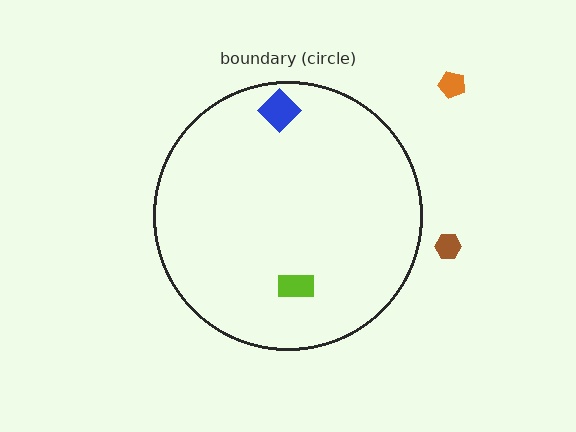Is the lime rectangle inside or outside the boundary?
Inside.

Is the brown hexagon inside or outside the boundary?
Outside.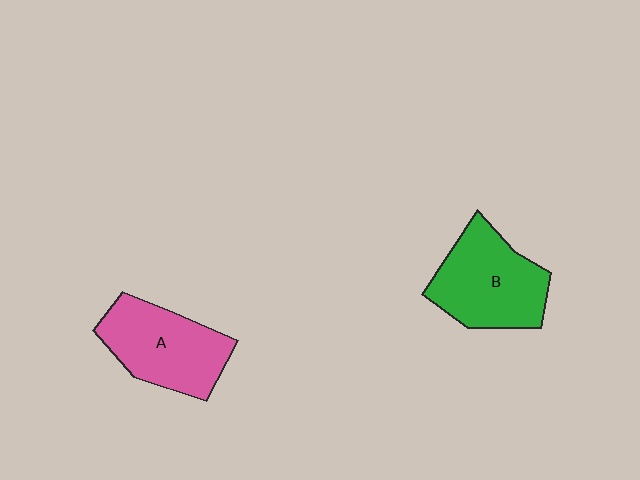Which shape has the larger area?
Shape B (green).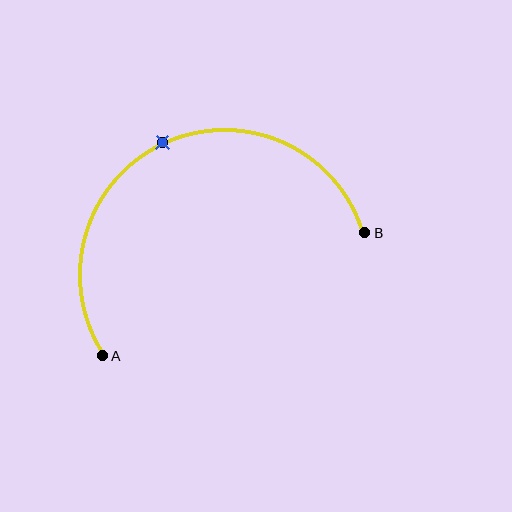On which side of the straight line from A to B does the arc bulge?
The arc bulges above the straight line connecting A and B.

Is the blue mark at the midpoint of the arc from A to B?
Yes. The blue mark lies on the arc at equal arc-length from both A and B — it is the arc midpoint.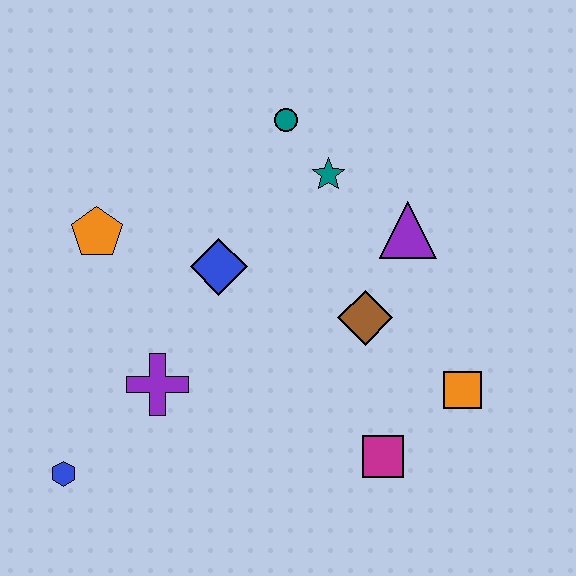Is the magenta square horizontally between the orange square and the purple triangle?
No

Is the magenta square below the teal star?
Yes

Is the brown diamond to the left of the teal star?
No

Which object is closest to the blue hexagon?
The purple cross is closest to the blue hexagon.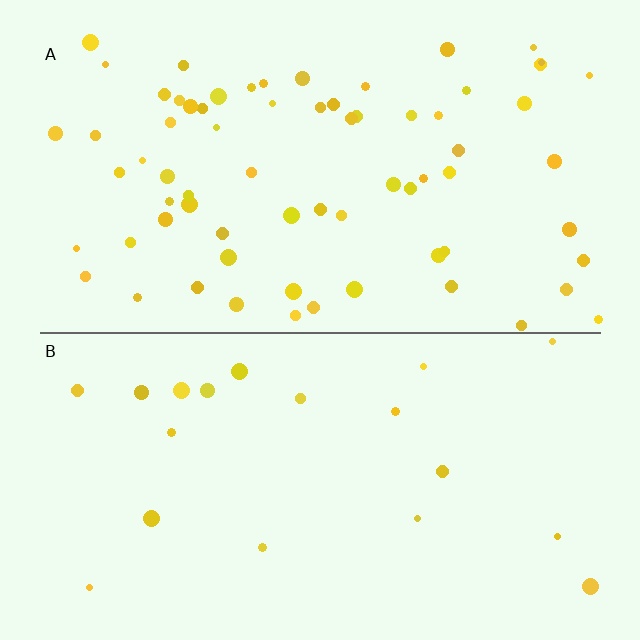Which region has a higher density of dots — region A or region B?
A (the top).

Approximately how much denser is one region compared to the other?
Approximately 3.6× — region A over region B.